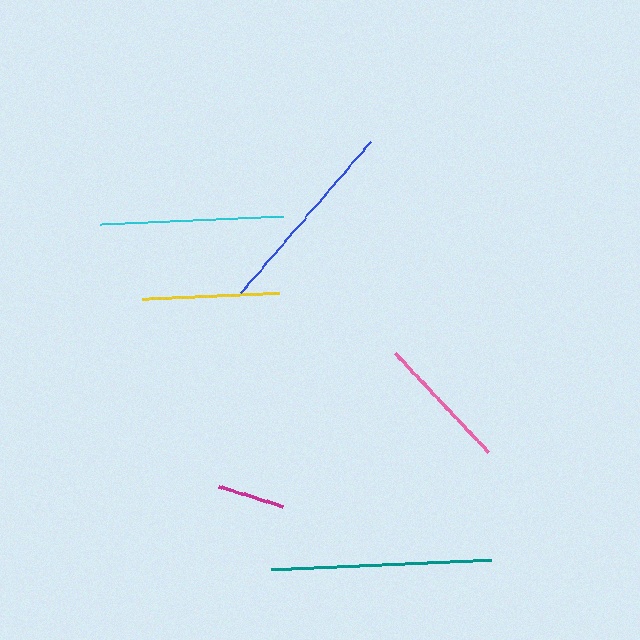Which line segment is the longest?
The teal line is the longest at approximately 220 pixels.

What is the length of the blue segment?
The blue segment is approximately 200 pixels long.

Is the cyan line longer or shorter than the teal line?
The teal line is longer than the cyan line.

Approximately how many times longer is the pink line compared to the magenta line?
The pink line is approximately 2.0 times the length of the magenta line.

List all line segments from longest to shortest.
From longest to shortest: teal, blue, cyan, yellow, pink, magenta.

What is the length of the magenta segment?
The magenta segment is approximately 68 pixels long.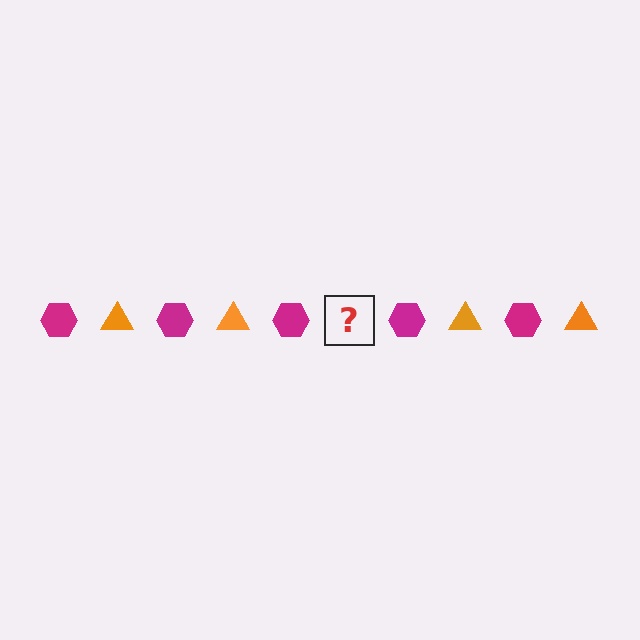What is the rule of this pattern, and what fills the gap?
The rule is that the pattern alternates between magenta hexagon and orange triangle. The gap should be filled with an orange triangle.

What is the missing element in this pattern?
The missing element is an orange triangle.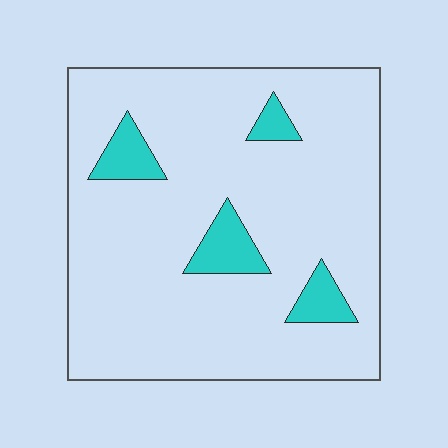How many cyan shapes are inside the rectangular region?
4.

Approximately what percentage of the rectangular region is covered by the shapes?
Approximately 10%.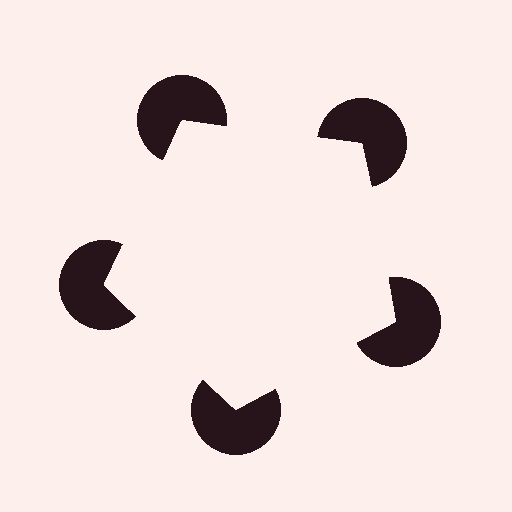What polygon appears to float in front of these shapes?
An illusory pentagon — its edges are inferred from the aligned wedge cuts in the pac-man discs, not physically drawn.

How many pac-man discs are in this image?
There are 5 — one at each vertex of the illusory pentagon.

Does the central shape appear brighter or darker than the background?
It typically appears slightly brighter than the background, even though no actual brightness change is drawn.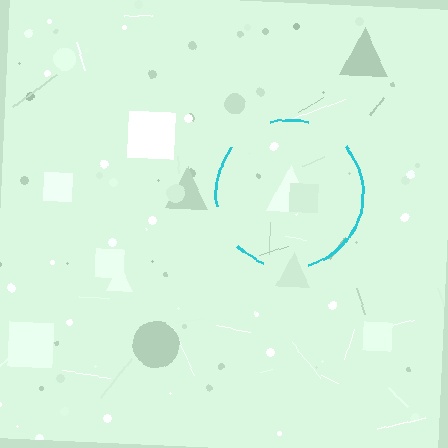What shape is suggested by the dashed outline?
The dashed outline suggests a circle.